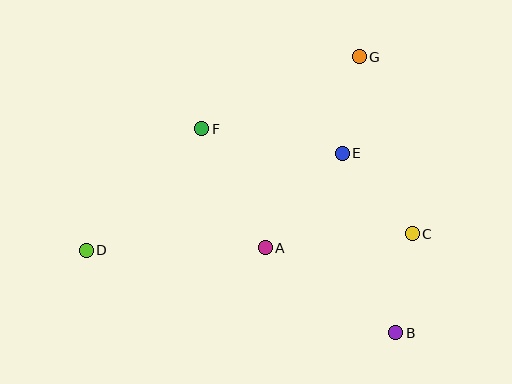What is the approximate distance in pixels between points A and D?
The distance between A and D is approximately 179 pixels.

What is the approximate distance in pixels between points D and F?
The distance between D and F is approximately 167 pixels.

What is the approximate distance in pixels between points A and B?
The distance between A and B is approximately 156 pixels.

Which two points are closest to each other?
Points E and G are closest to each other.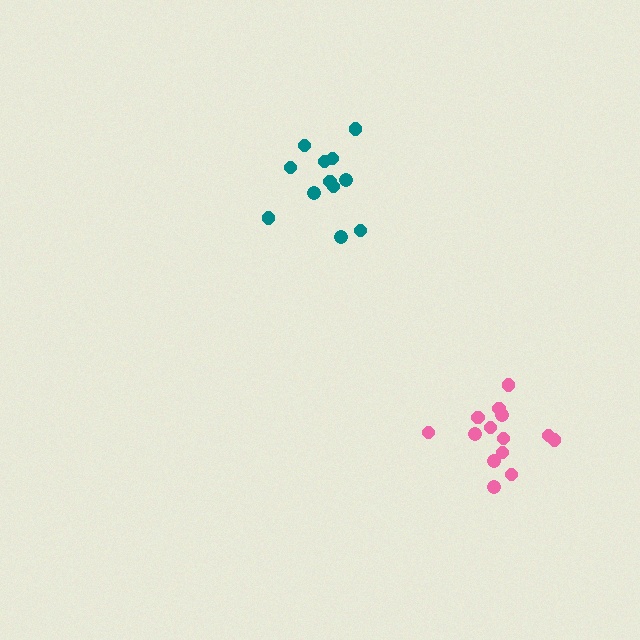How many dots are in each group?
Group 1: 12 dots, Group 2: 14 dots (26 total).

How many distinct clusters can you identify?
There are 2 distinct clusters.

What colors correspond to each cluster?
The clusters are colored: teal, pink.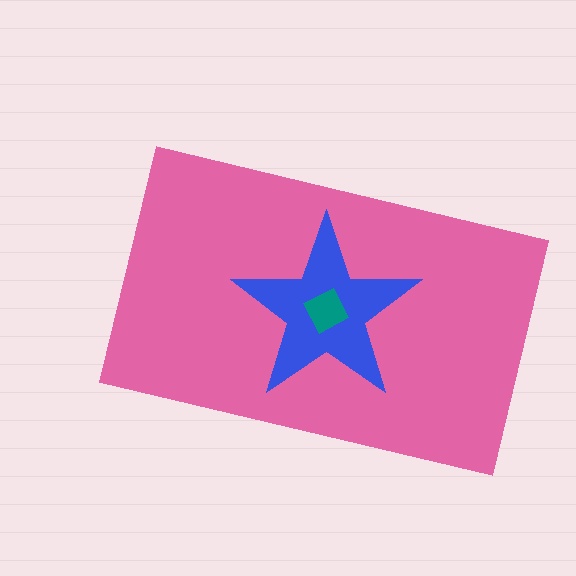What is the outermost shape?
The pink rectangle.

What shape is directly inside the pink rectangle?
The blue star.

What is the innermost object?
The teal square.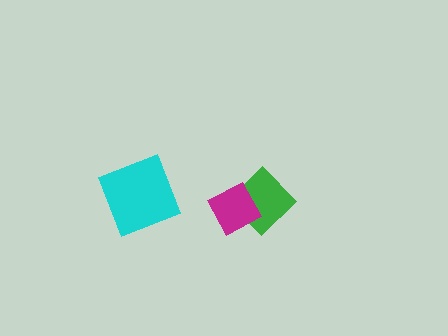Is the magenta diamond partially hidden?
No, no other shape covers it.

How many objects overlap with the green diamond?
1 object overlaps with the green diamond.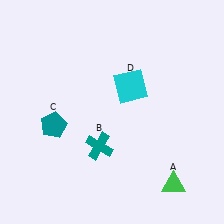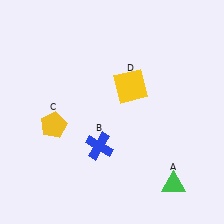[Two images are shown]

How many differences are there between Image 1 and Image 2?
There are 3 differences between the two images.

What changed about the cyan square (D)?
In Image 1, D is cyan. In Image 2, it changed to yellow.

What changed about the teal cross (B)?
In Image 1, B is teal. In Image 2, it changed to blue.